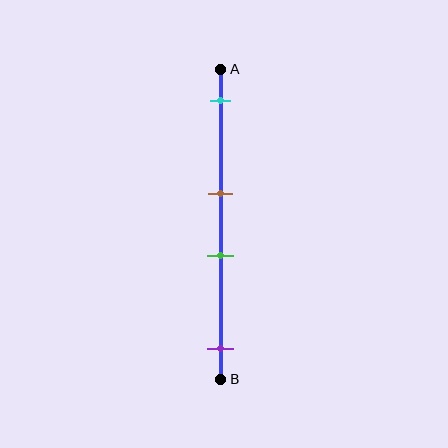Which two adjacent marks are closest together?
The brown and green marks are the closest adjacent pair.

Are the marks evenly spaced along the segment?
No, the marks are not evenly spaced.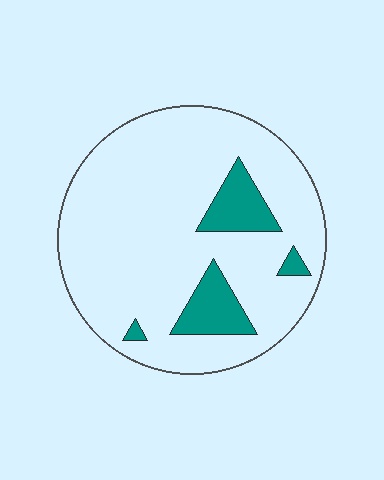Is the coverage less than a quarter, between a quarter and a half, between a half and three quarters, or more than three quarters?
Less than a quarter.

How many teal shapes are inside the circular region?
4.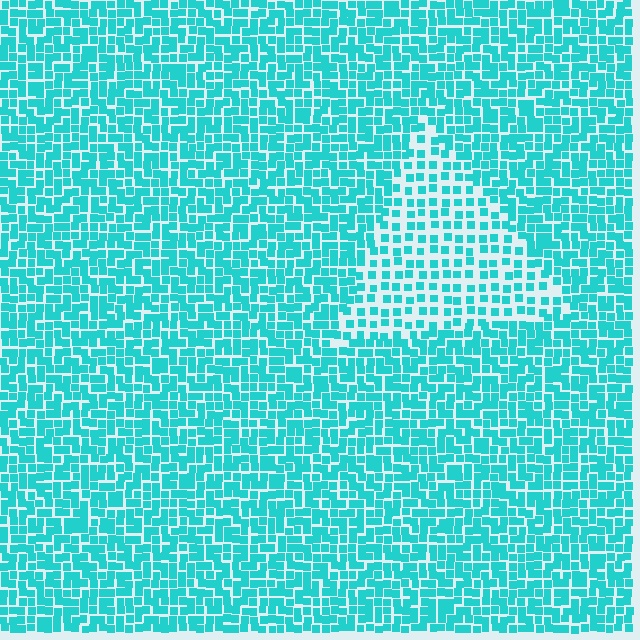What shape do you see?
I see a triangle.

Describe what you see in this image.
The image contains small cyan elements arranged at two different densities. A triangle-shaped region is visible where the elements are less densely packed than the surrounding area.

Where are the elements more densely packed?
The elements are more densely packed outside the triangle boundary.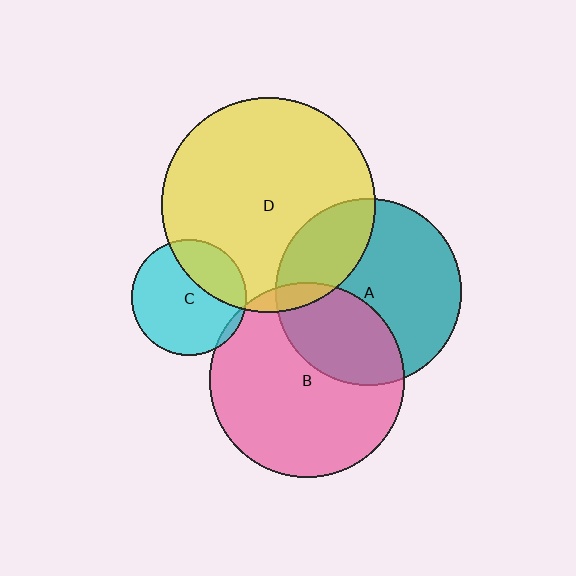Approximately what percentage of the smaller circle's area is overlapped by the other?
Approximately 5%.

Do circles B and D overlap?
Yes.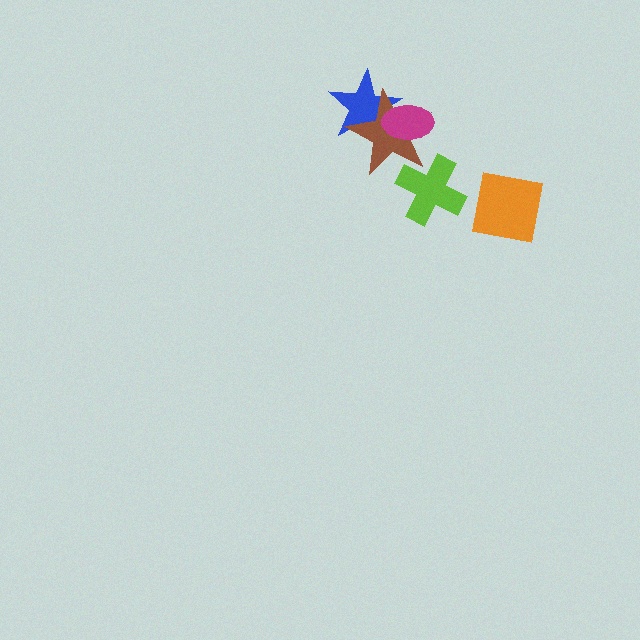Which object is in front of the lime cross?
The brown star is in front of the lime cross.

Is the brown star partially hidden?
Yes, it is partially covered by another shape.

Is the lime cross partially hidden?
Yes, it is partially covered by another shape.